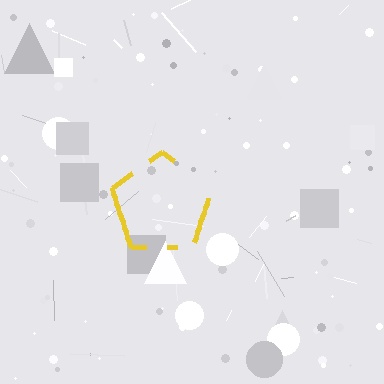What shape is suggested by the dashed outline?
The dashed outline suggests a pentagon.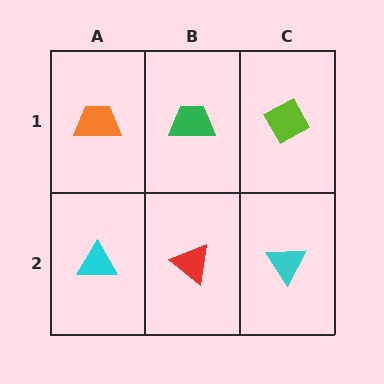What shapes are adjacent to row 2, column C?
A lime diamond (row 1, column C), a red triangle (row 2, column B).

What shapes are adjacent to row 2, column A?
An orange trapezoid (row 1, column A), a red triangle (row 2, column B).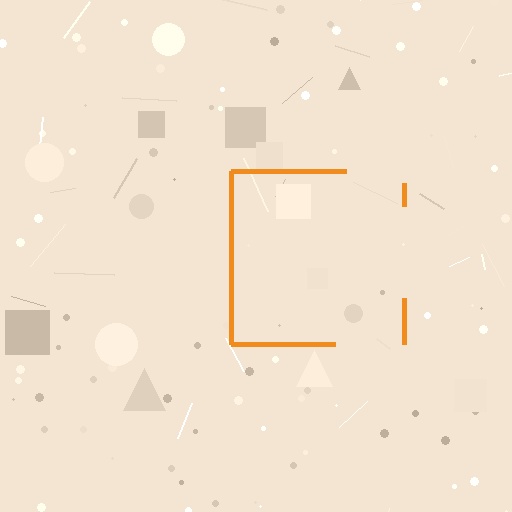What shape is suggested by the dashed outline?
The dashed outline suggests a square.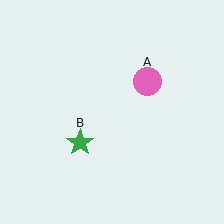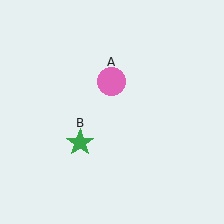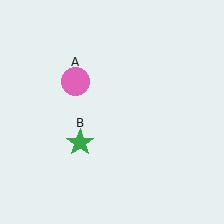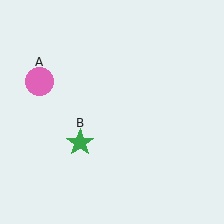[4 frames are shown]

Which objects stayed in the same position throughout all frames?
Green star (object B) remained stationary.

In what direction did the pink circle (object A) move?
The pink circle (object A) moved left.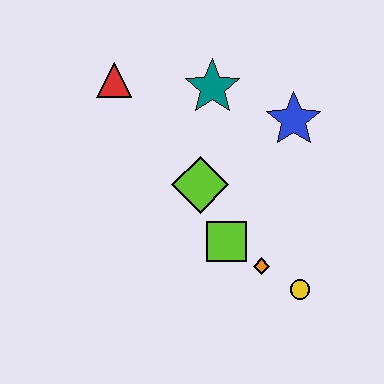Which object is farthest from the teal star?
The yellow circle is farthest from the teal star.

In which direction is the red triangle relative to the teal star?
The red triangle is to the left of the teal star.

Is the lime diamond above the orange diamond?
Yes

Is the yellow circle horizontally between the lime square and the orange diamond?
No